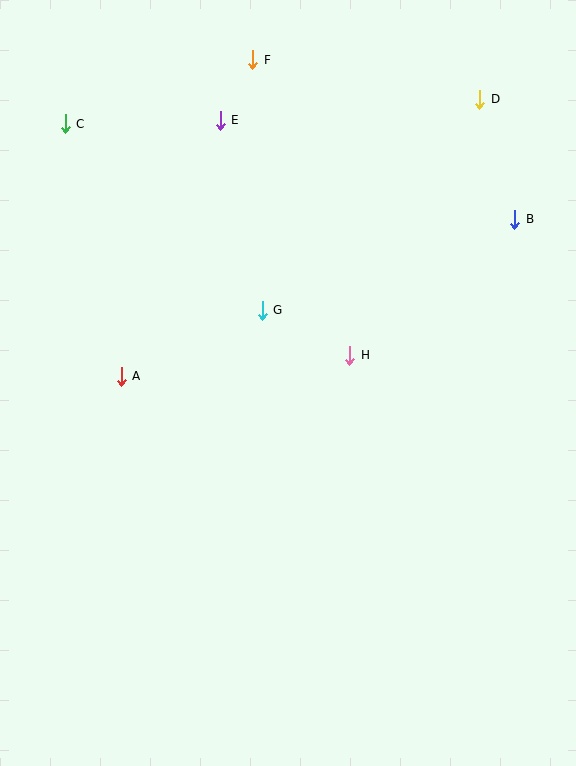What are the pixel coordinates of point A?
Point A is at (121, 376).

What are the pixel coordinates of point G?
Point G is at (262, 310).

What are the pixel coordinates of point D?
Point D is at (480, 99).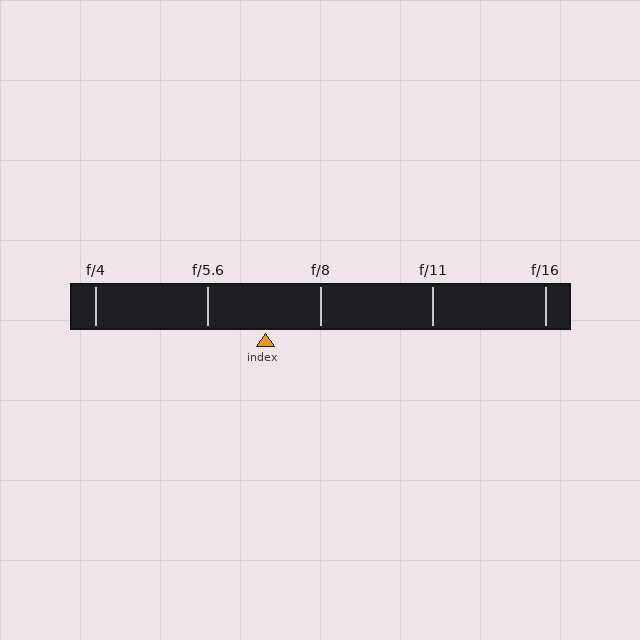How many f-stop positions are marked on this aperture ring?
There are 5 f-stop positions marked.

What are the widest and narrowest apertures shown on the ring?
The widest aperture shown is f/4 and the narrowest is f/16.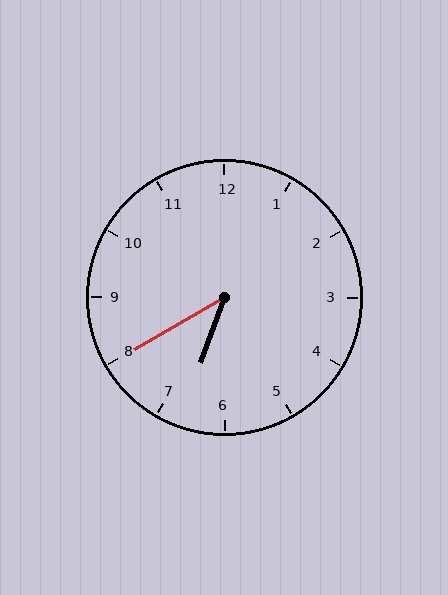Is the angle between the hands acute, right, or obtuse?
It is acute.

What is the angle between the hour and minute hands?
Approximately 40 degrees.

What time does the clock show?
6:40.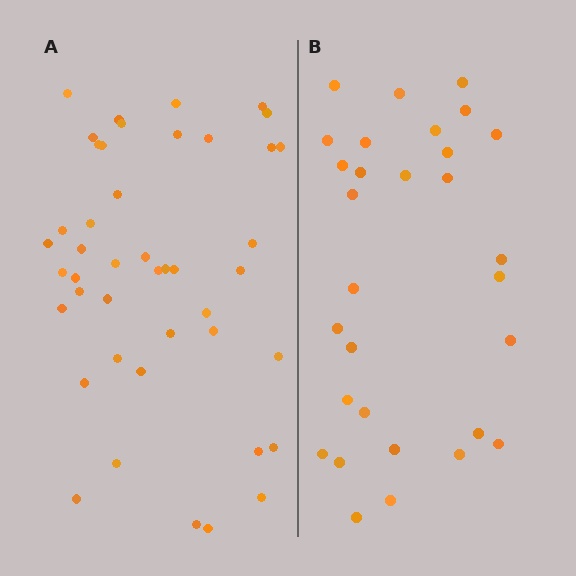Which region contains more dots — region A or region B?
Region A (the left region) has more dots.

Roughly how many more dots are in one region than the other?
Region A has approximately 15 more dots than region B.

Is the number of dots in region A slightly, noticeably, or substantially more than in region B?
Region A has substantially more. The ratio is roughly 1.5 to 1.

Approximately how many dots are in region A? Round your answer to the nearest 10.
About 40 dots. (The exact count is 44, which rounds to 40.)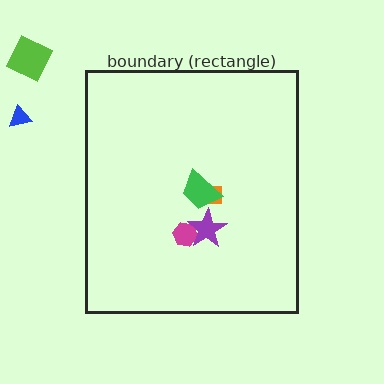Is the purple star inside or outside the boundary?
Inside.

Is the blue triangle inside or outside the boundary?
Outside.